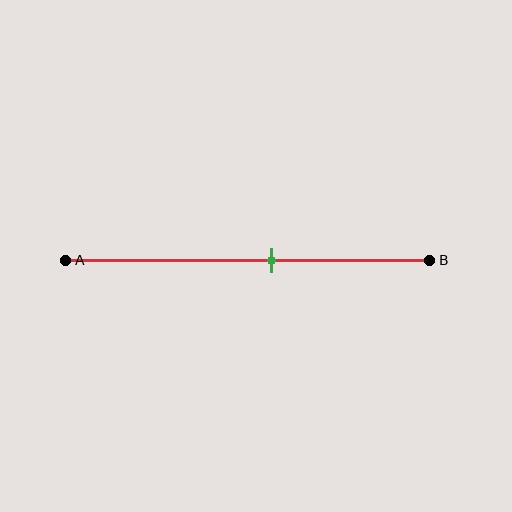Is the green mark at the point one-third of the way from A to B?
No, the mark is at about 55% from A, not at the 33% one-third point.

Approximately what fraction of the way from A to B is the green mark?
The green mark is approximately 55% of the way from A to B.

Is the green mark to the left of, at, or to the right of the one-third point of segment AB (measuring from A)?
The green mark is to the right of the one-third point of segment AB.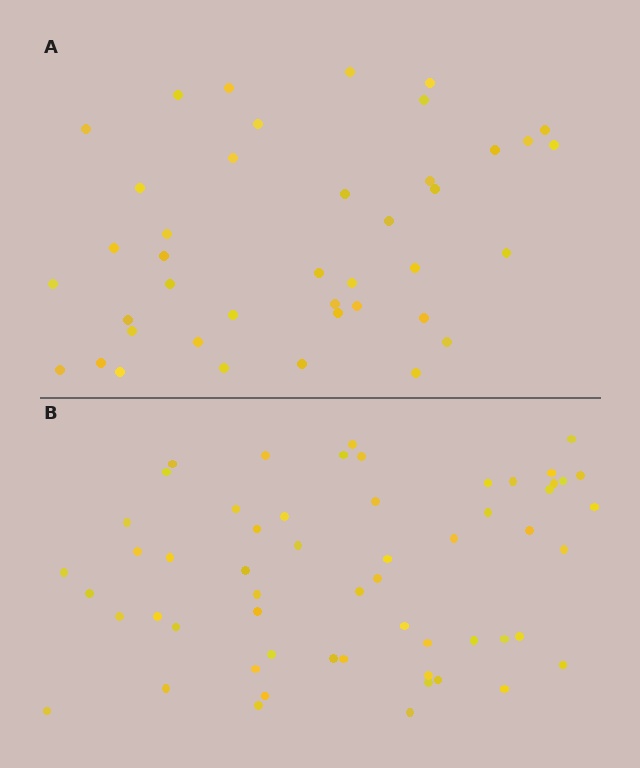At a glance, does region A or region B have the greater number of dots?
Region B (the bottom region) has more dots.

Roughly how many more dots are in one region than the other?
Region B has approximately 15 more dots than region A.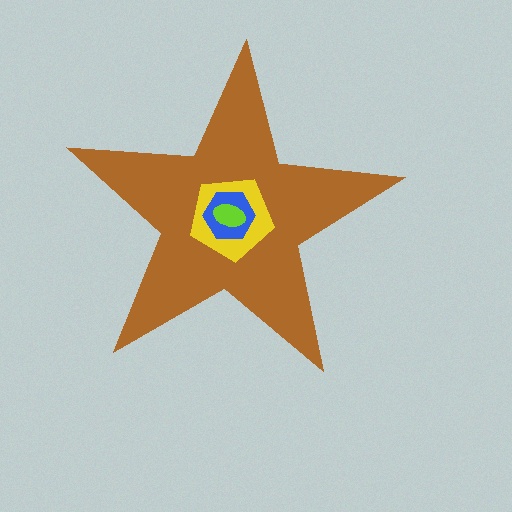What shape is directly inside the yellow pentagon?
The blue hexagon.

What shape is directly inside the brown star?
The yellow pentagon.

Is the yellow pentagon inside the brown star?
Yes.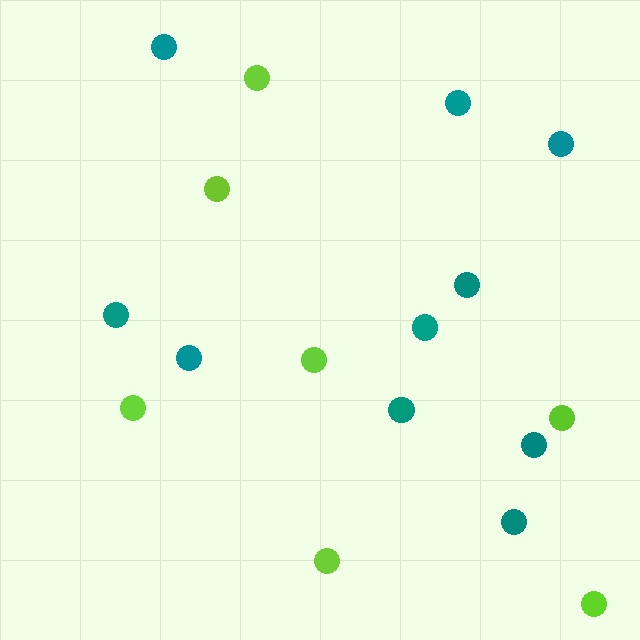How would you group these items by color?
There are 2 groups: one group of lime circles (7) and one group of teal circles (10).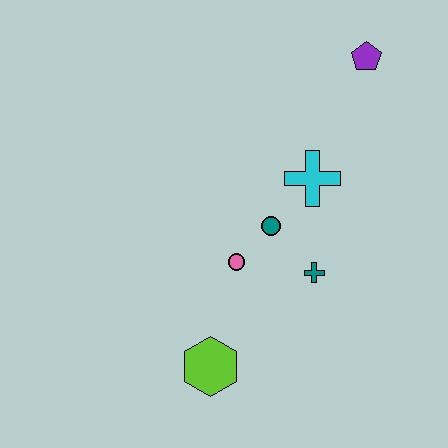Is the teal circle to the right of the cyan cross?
No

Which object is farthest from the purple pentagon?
The lime hexagon is farthest from the purple pentagon.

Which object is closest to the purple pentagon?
The cyan cross is closest to the purple pentagon.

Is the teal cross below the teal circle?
Yes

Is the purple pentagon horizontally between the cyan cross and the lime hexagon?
No